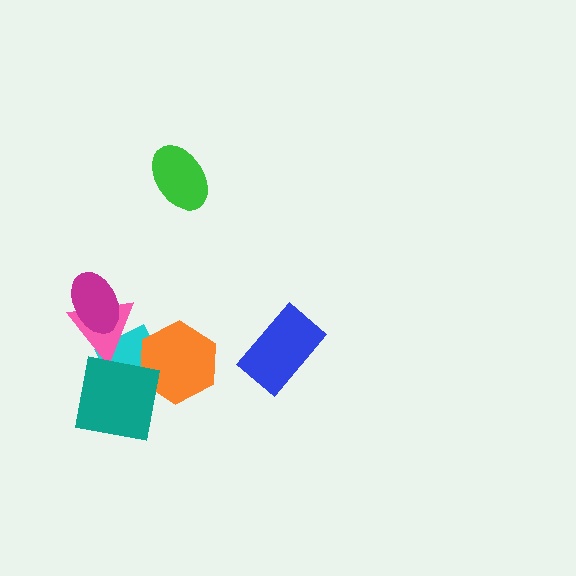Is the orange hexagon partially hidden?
No, no other shape covers it.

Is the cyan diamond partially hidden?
Yes, it is partially covered by another shape.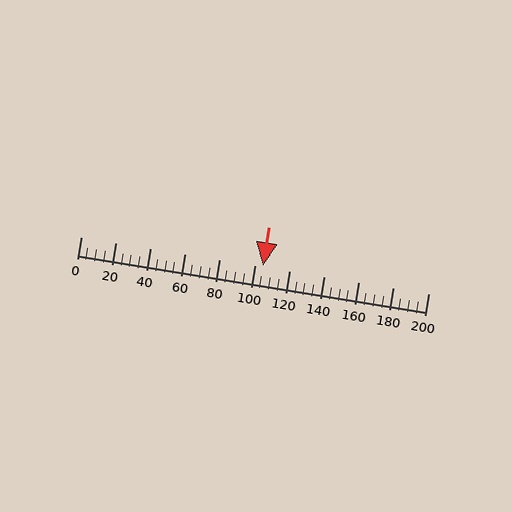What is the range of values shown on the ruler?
The ruler shows values from 0 to 200.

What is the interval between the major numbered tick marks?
The major tick marks are spaced 20 units apart.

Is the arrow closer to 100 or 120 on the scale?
The arrow is closer to 100.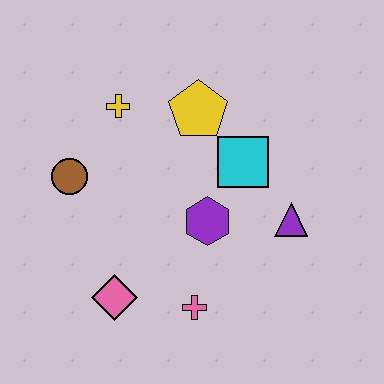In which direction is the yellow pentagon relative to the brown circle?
The yellow pentagon is to the right of the brown circle.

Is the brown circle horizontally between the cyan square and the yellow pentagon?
No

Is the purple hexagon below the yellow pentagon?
Yes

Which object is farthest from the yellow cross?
The pink cross is farthest from the yellow cross.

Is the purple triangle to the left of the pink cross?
No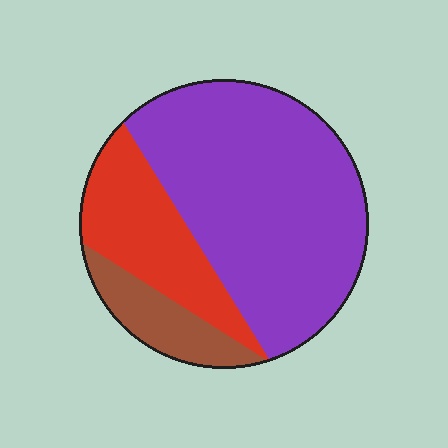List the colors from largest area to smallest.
From largest to smallest: purple, red, brown.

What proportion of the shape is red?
Red covers roughly 25% of the shape.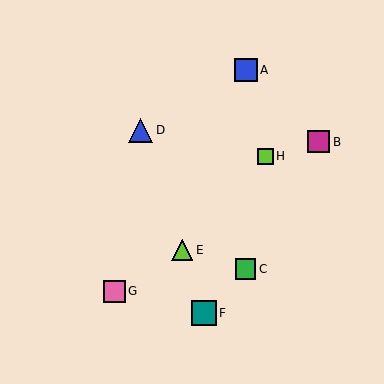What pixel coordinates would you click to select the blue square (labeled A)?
Click at (246, 70) to select the blue square A.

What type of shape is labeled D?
Shape D is a blue triangle.